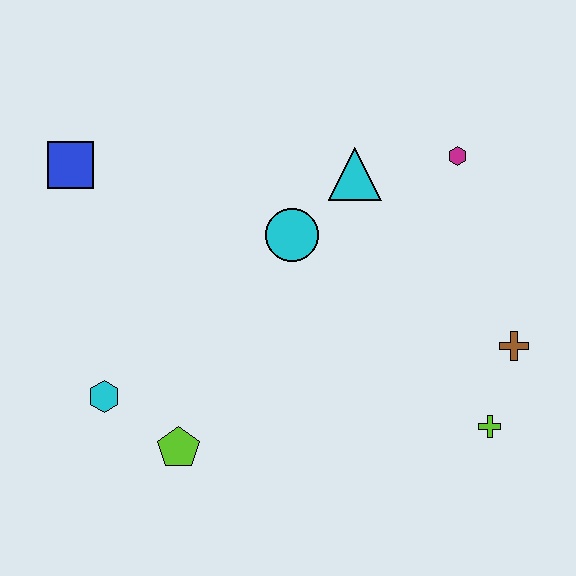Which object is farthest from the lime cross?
The blue square is farthest from the lime cross.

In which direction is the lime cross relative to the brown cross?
The lime cross is below the brown cross.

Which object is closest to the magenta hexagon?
The cyan triangle is closest to the magenta hexagon.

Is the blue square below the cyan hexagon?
No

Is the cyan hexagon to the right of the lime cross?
No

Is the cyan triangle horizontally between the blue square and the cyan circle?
No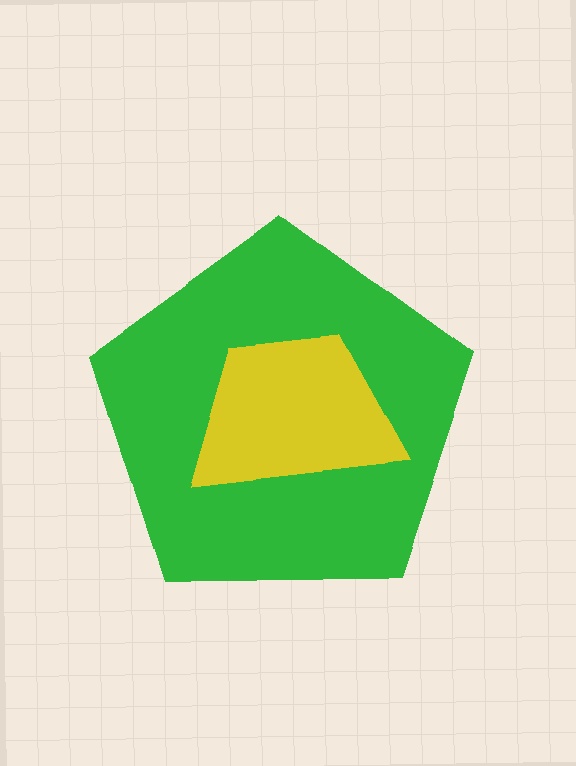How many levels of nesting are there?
2.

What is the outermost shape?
The green pentagon.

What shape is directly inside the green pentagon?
The yellow trapezoid.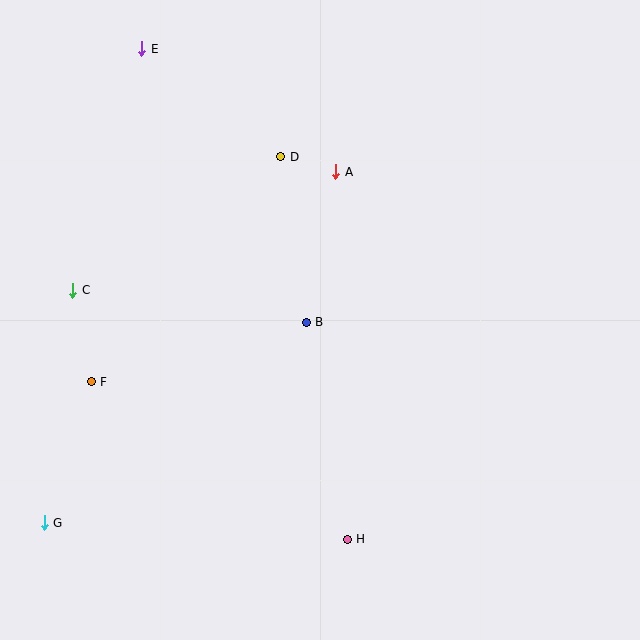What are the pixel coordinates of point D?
Point D is at (281, 157).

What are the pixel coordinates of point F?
Point F is at (91, 382).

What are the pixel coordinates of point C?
Point C is at (73, 290).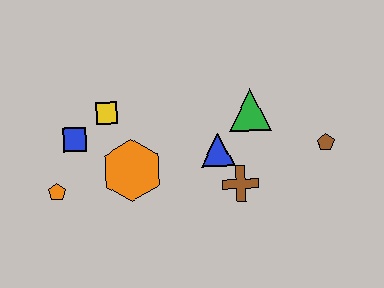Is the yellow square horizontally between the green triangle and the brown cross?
No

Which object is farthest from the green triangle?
The orange pentagon is farthest from the green triangle.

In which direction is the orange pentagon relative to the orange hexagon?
The orange pentagon is to the left of the orange hexagon.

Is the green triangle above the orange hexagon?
Yes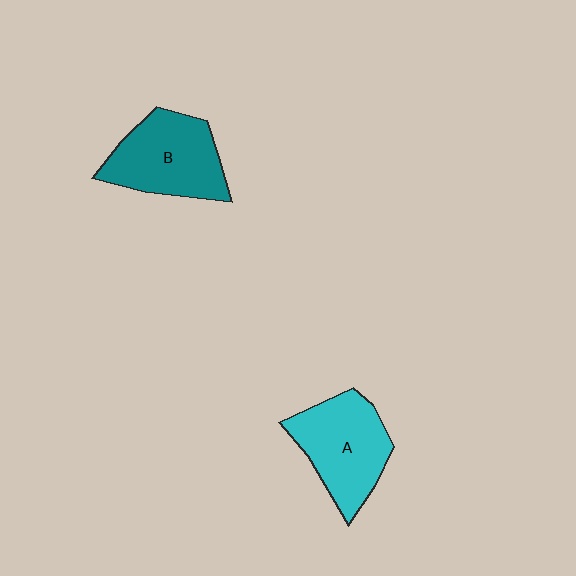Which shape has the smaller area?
Shape A (cyan).